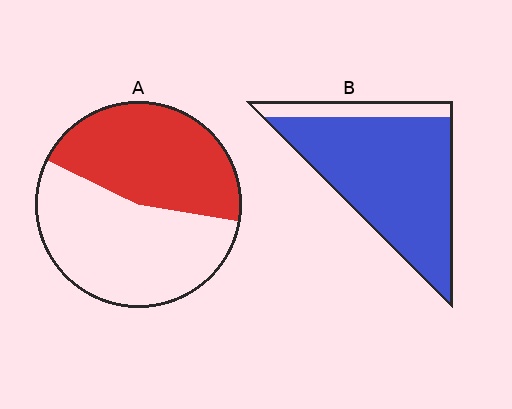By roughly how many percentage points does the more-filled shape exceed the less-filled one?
By roughly 40 percentage points (B over A).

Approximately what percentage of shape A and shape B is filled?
A is approximately 45% and B is approximately 85%.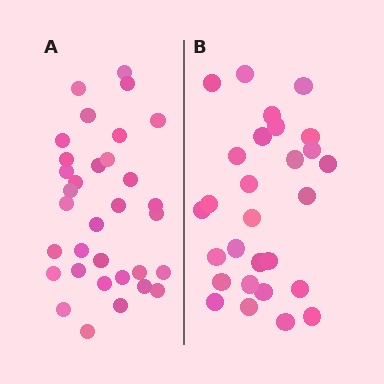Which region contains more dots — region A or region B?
Region A (the left region) has more dots.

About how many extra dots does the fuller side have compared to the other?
Region A has about 5 more dots than region B.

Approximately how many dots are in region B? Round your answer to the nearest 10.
About 30 dots. (The exact count is 28, which rounds to 30.)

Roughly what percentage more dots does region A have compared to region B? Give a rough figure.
About 20% more.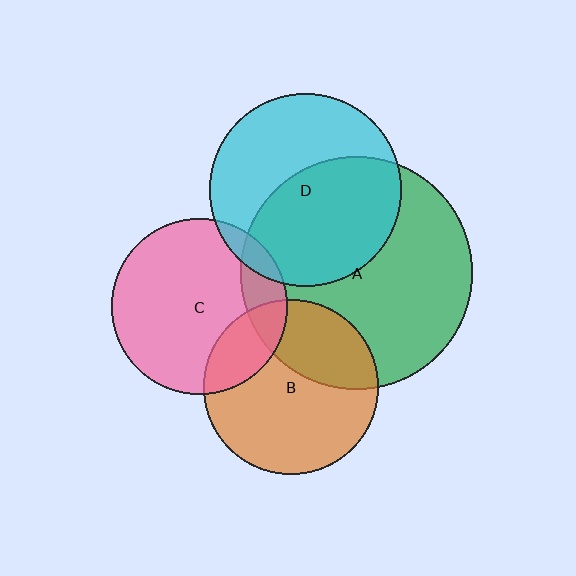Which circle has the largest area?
Circle A (green).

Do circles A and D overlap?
Yes.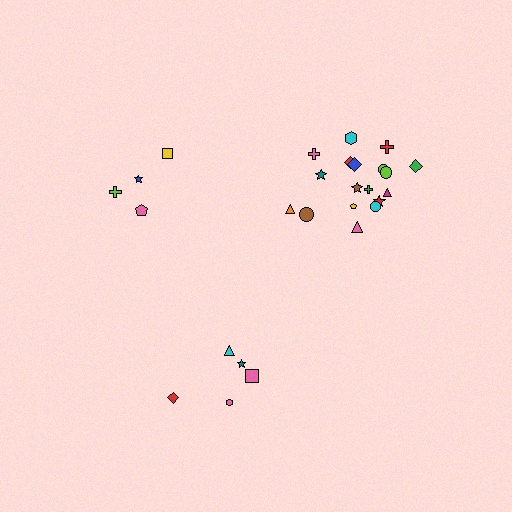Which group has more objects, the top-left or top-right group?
The top-right group.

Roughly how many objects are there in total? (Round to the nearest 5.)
Roughly 25 objects in total.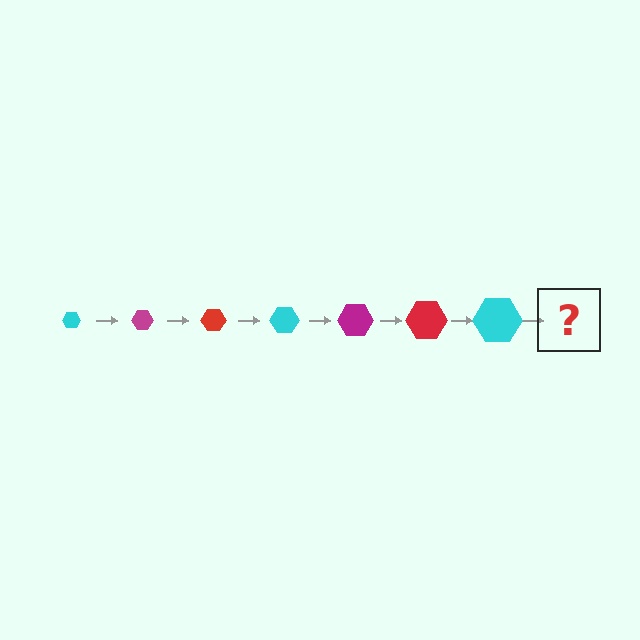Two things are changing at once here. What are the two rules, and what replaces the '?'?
The two rules are that the hexagon grows larger each step and the color cycles through cyan, magenta, and red. The '?' should be a magenta hexagon, larger than the previous one.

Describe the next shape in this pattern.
It should be a magenta hexagon, larger than the previous one.